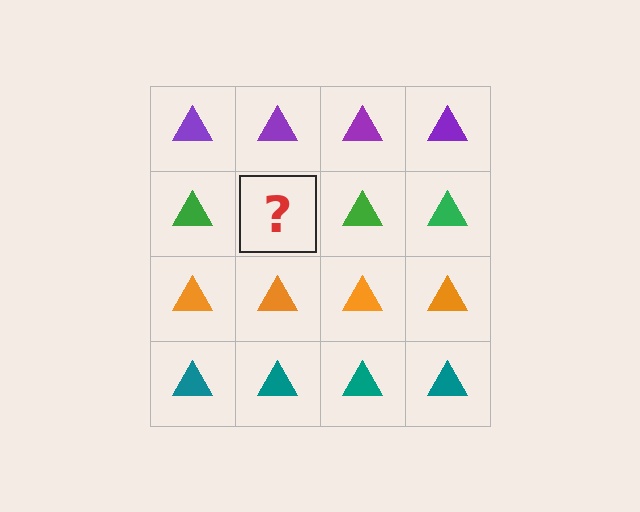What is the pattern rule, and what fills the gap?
The rule is that each row has a consistent color. The gap should be filled with a green triangle.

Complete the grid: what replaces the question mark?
The question mark should be replaced with a green triangle.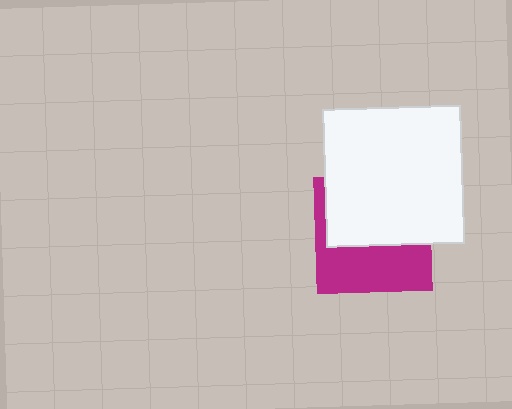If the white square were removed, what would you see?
You would see the complete magenta square.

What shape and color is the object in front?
The object in front is a white square.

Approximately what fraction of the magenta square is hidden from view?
Roughly 54% of the magenta square is hidden behind the white square.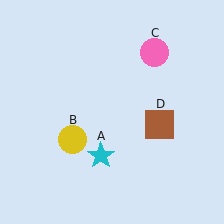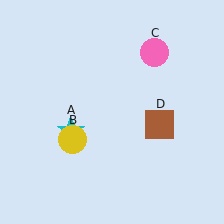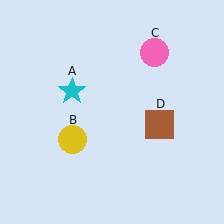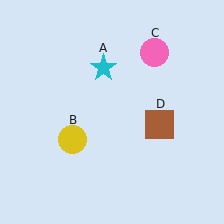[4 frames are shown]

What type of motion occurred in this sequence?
The cyan star (object A) rotated clockwise around the center of the scene.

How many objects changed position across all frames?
1 object changed position: cyan star (object A).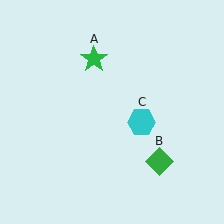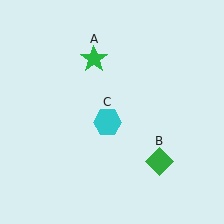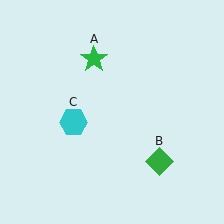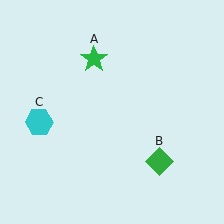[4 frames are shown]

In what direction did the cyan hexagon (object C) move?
The cyan hexagon (object C) moved left.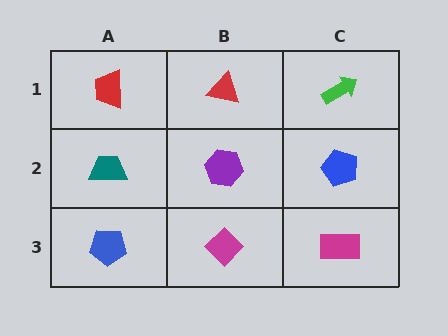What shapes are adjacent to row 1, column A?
A teal trapezoid (row 2, column A), a red triangle (row 1, column B).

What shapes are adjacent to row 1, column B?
A purple hexagon (row 2, column B), a red trapezoid (row 1, column A), a green arrow (row 1, column C).